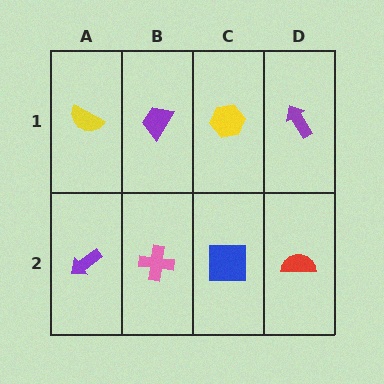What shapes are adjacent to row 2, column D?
A purple arrow (row 1, column D), a blue square (row 2, column C).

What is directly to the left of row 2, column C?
A pink cross.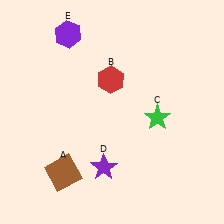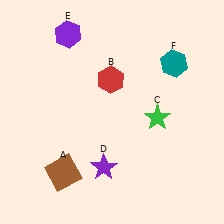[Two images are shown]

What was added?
A teal hexagon (F) was added in Image 2.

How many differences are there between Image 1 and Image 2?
There is 1 difference between the two images.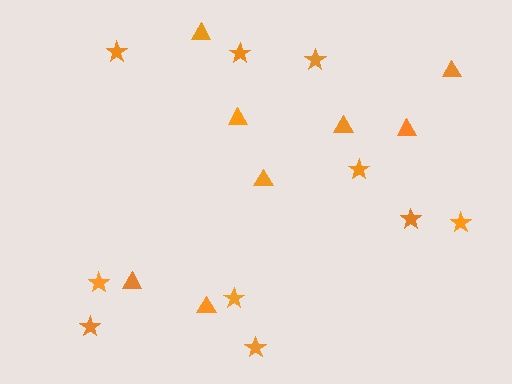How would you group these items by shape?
There are 2 groups: one group of triangles (8) and one group of stars (10).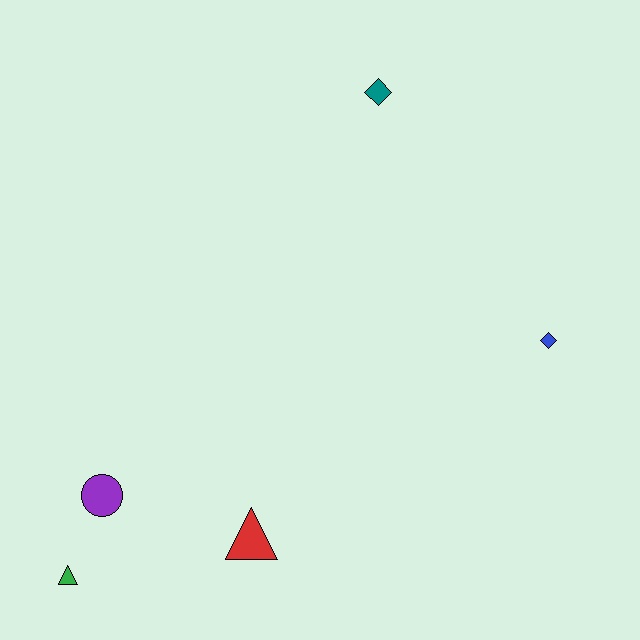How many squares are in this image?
There are no squares.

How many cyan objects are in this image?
There are no cyan objects.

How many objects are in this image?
There are 5 objects.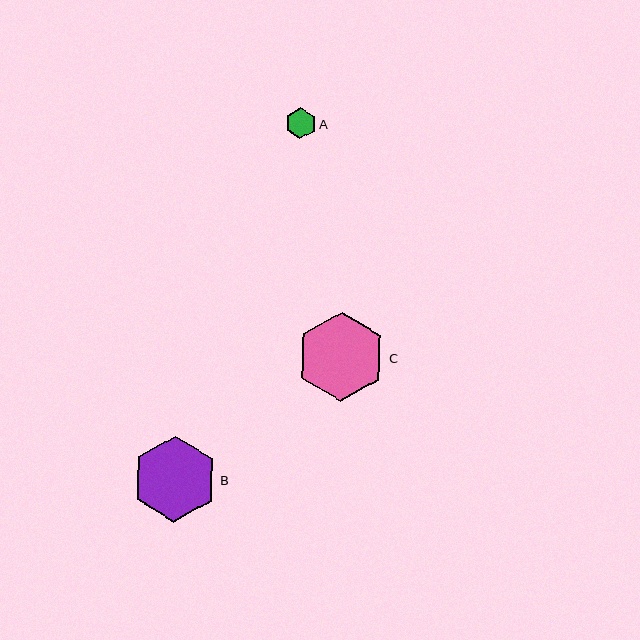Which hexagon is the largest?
Hexagon C is the largest with a size of approximately 89 pixels.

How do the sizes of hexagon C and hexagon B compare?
Hexagon C and hexagon B are approximately the same size.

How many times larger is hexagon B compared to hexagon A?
Hexagon B is approximately 2.8 times the size of hexagon A.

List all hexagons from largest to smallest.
From largest to smallest: C, B, A.